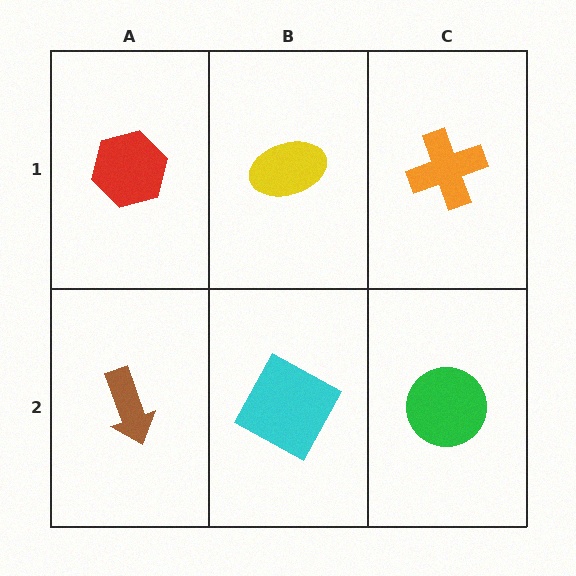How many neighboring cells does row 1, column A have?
2.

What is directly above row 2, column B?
A yellow ellipse.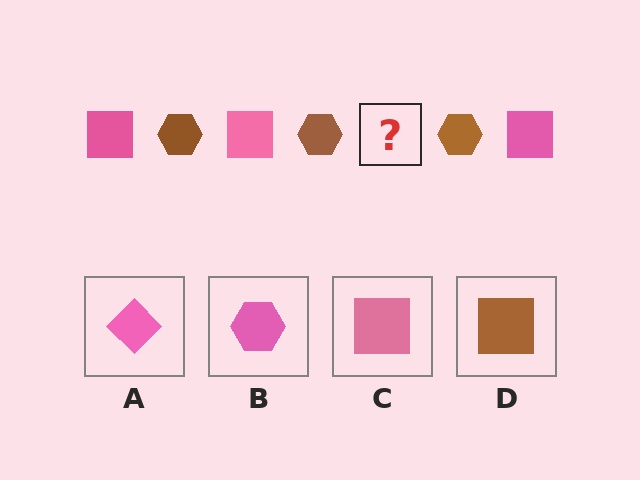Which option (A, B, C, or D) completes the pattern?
C.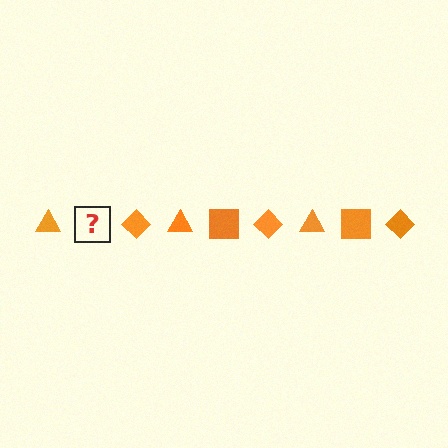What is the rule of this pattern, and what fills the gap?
The rule is that the pattern cycles through triangle, square, diamond shapes in orange. The gap should be filled with an orange square.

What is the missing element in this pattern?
The missing element is an orange square.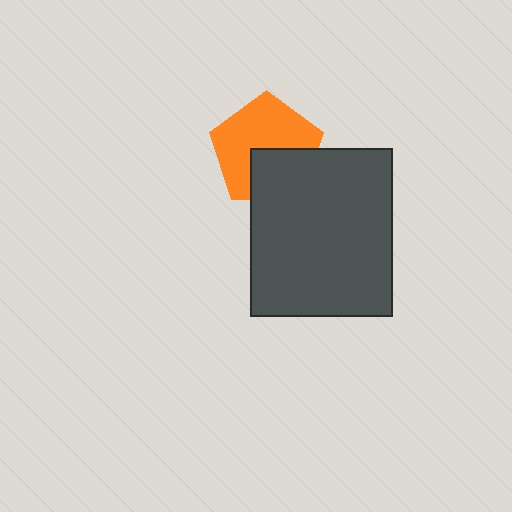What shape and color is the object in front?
The object in front is a dark gray rectangle.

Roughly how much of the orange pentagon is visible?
About half of it is visible (roughly 63%).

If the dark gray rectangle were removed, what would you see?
You would see the complete orange pentagon.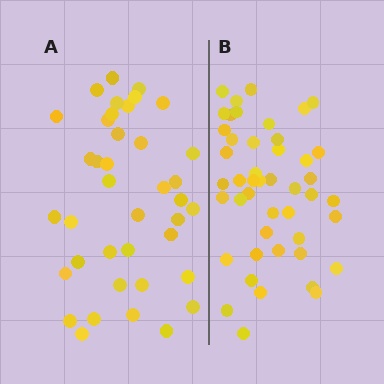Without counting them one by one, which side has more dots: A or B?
Region B (the right region) has more dots.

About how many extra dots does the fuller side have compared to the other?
Region B has roughly 8 or so more dots than region A.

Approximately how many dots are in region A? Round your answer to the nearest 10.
About 40 dots. (The exact count is 39, which rounds to 40.)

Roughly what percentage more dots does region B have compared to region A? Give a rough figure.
About 20% more.